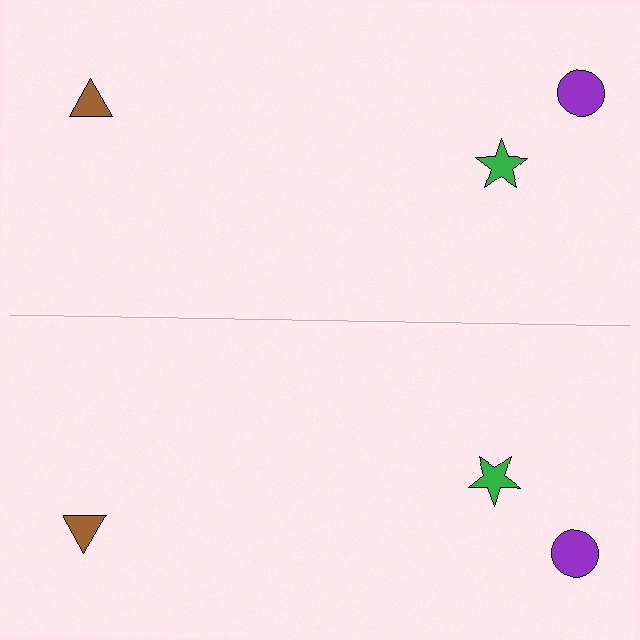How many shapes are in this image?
There are 6 shapes in this image.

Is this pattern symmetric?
Yes, this pattern has bilateral (reflection) symmetry.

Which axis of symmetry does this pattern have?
The pattern has a horizontal axis of symmetry running through the center of the image.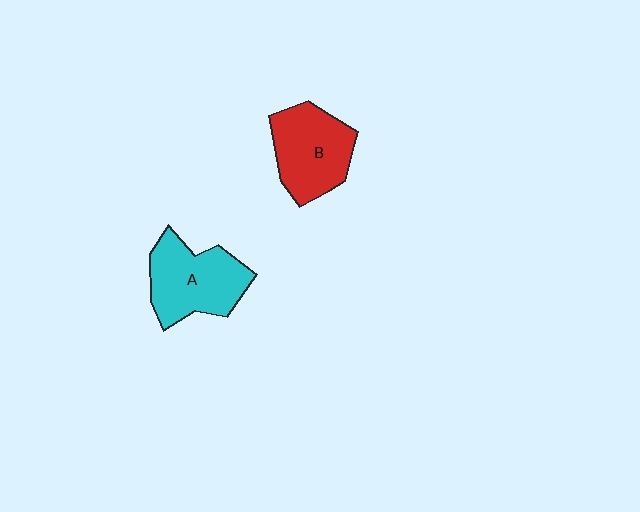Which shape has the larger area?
Shape A (cyan).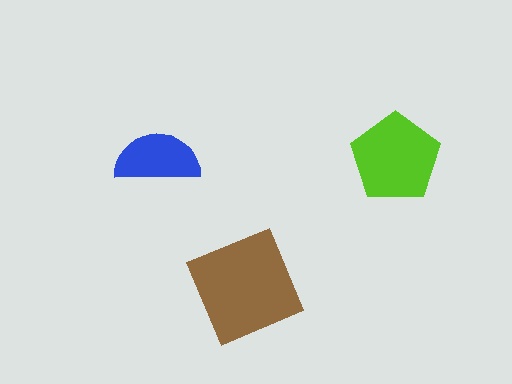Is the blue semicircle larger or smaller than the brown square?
Smaller.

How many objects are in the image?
There are 3 objects in the image.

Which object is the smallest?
The blue semicircle.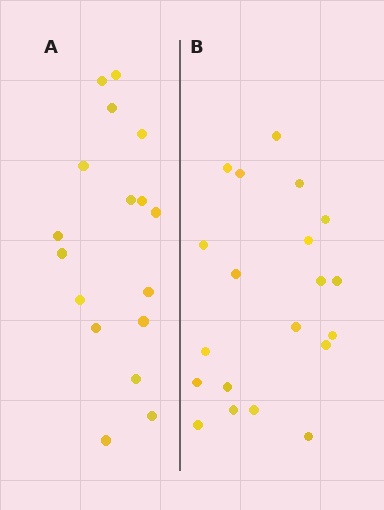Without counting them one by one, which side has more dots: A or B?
Region B (the right region) has more dots.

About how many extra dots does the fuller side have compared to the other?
Region B has just a few more — roughly 2 or 3 more dots than region A.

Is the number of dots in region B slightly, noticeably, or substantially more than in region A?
Region B has only slightly more — the two regions are fairly close. The ratio is roughly 1.2 to 1.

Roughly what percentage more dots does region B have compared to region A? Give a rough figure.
About 20% more.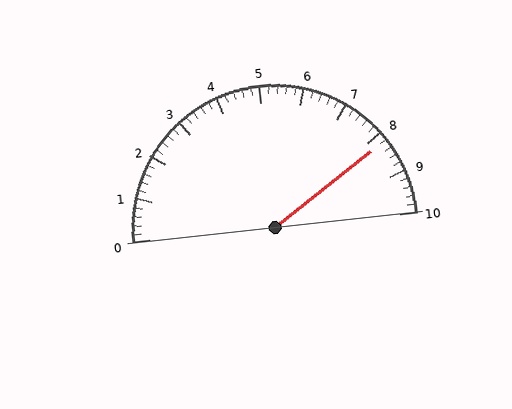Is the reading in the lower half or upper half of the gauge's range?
The reading is in the upper half of the range (0 to 10).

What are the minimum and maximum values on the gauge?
The gauge ranges from 0 to 10.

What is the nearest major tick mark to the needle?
The nearest major tick mark is 8.